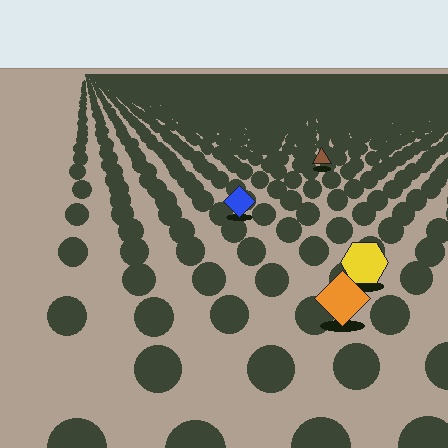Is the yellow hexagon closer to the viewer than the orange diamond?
No. The orange diamond is closer — you can tell from the texture gradient: the ground texture is coarser near it.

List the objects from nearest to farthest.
From nearest to farthest: the orange diamond, the yellow hexagon, the blue diamond, the brown triangle.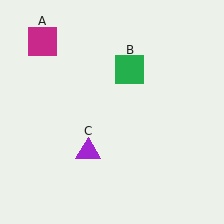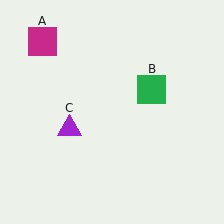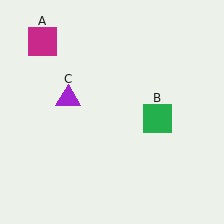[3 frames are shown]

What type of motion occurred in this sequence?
The green square (object B), purple triangle (object C) rotated clockwise around the center of the scene.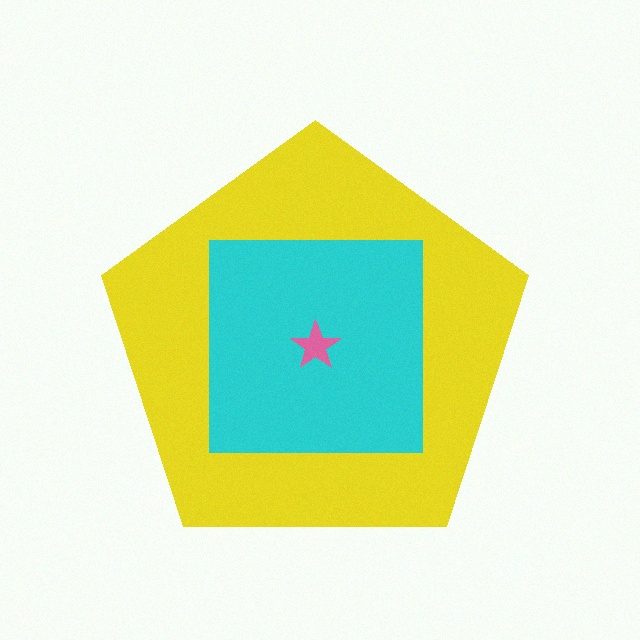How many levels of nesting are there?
3.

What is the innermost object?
The pink star.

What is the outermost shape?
The yellow pentagon.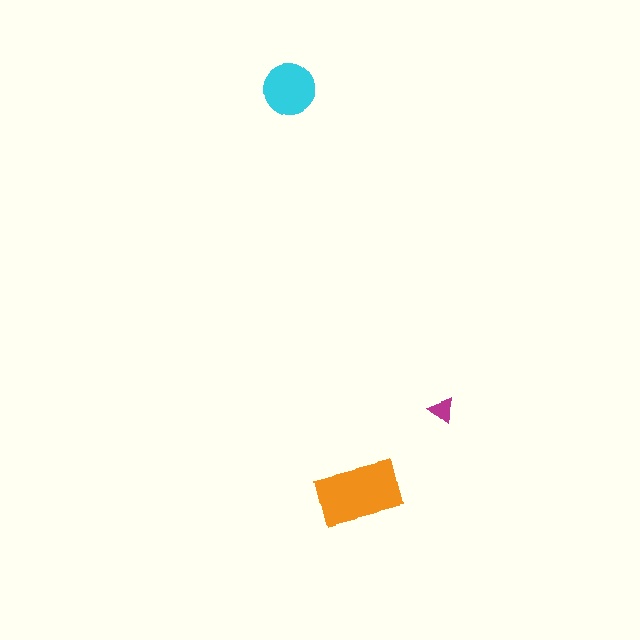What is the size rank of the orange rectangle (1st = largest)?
1st.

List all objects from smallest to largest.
The magenta triangle, the cyan circle, the orange rectangle.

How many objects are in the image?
There are 3 objects in the image.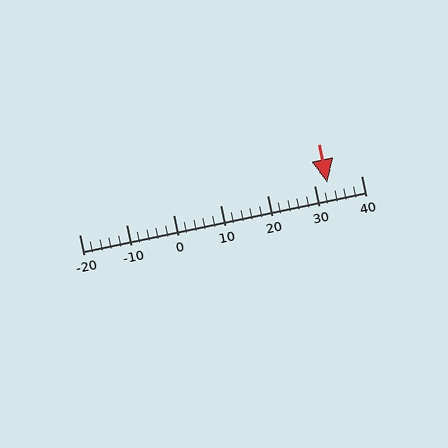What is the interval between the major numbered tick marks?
The major tick marks are spaced 10 units apart.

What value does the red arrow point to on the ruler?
The red arrow points to approximately 33.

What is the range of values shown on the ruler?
The ruler shows values from -20 to 40.